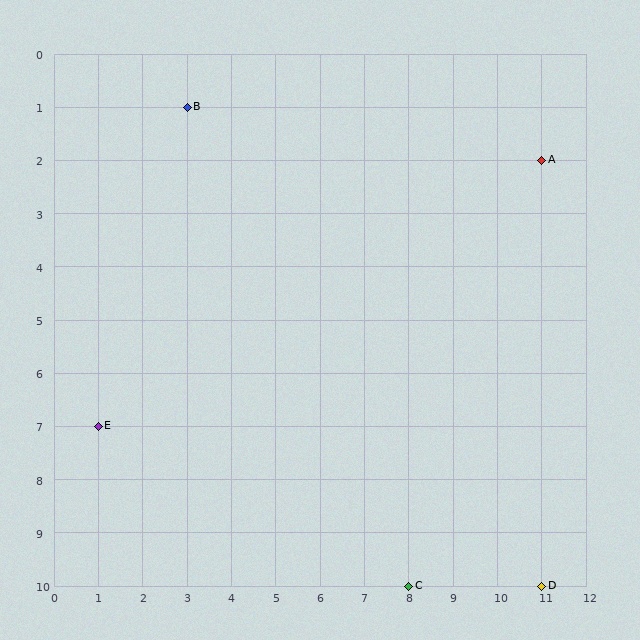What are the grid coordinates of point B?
Point B is at grid coordinates (3, 1).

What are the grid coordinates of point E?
Point E is at grid coordinates (1, 7).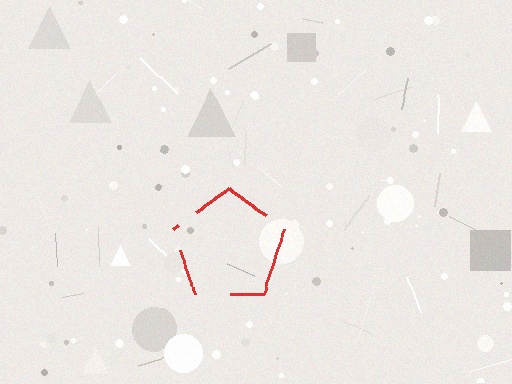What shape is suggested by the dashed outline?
The dashed outline suggests a pentagon.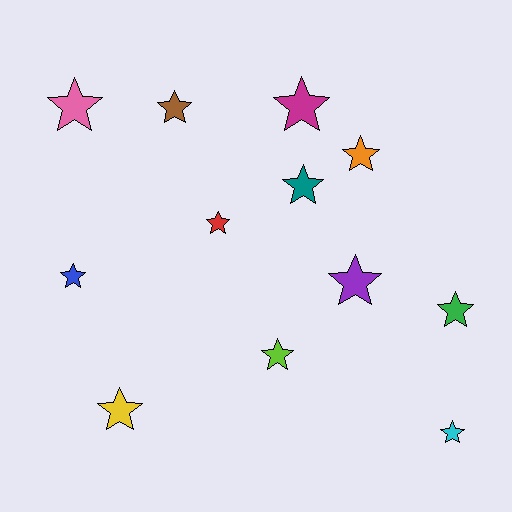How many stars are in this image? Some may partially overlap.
There are 12 stars.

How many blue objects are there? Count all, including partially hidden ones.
There is 1 blue object.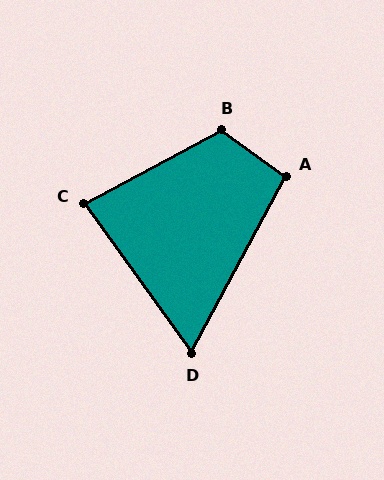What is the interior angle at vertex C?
Approximately 83 degrees (acute).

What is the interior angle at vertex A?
Approximately 97 degrees (obtuse).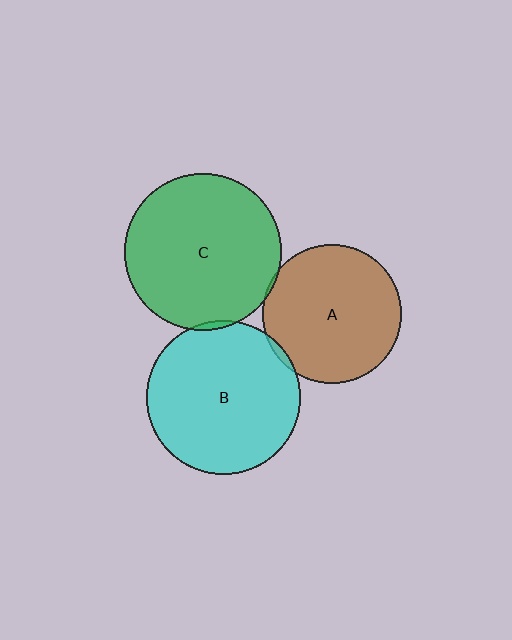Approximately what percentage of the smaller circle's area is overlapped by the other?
Approximately 5%.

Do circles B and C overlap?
Yes.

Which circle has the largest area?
Circle C (green).